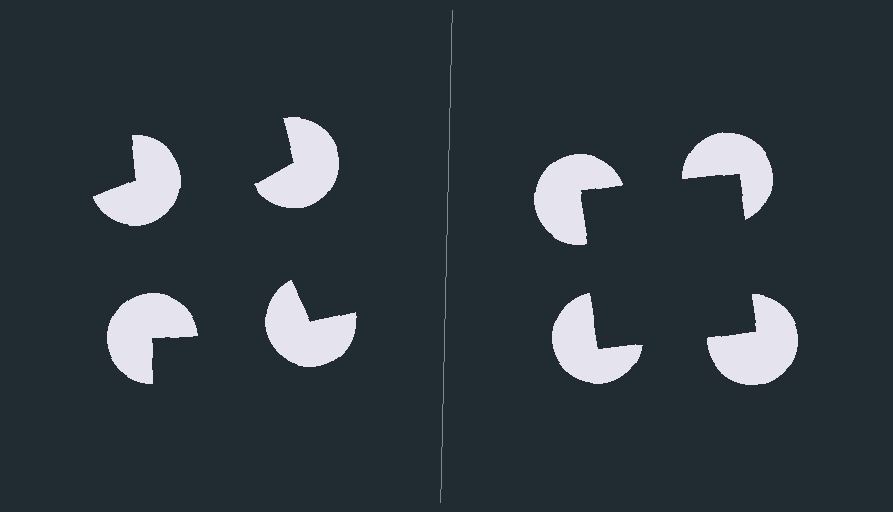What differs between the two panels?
The pac-man discs are positioned identically on both sides; only the wedge orientations differ. On the right they align to a square; on the left they are misaligned.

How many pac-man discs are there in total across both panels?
8 — 4 on each side.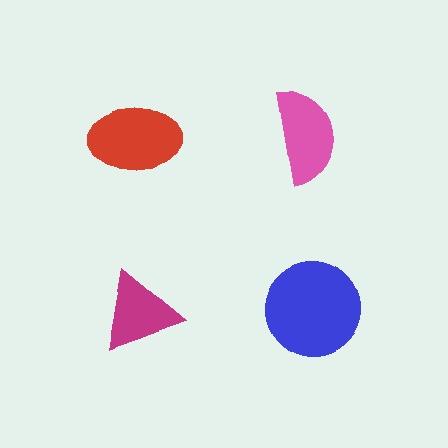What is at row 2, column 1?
A magenta triangle.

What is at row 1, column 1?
A red ellipse.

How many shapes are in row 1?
2 shapes.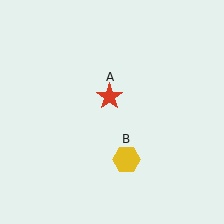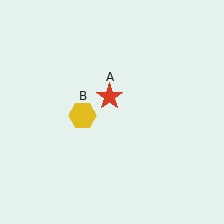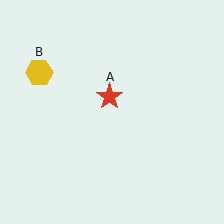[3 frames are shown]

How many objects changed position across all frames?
1 object changed position: yellow hexagon (object B).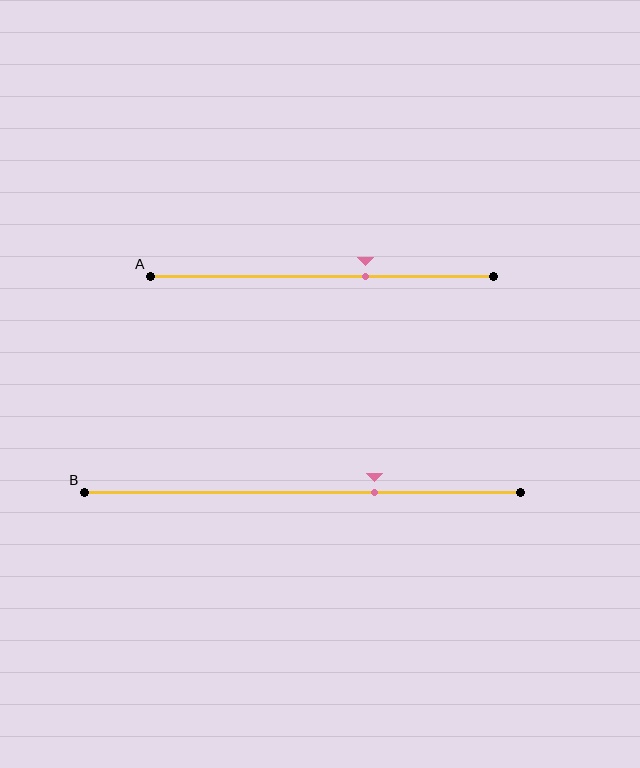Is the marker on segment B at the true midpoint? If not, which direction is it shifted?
No, the marker on segment B is shifted to the right by about 17% of the segment length.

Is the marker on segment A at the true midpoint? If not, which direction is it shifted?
No, the marker on segment A is shifted to the right by about 13% of the segment length.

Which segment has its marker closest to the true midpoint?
Segment A has its marker closest to the true midpoint.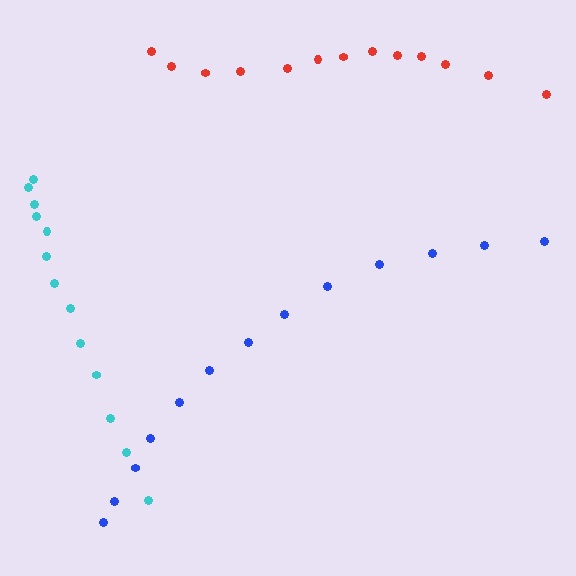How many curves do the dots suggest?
There are 3 distinct paths.